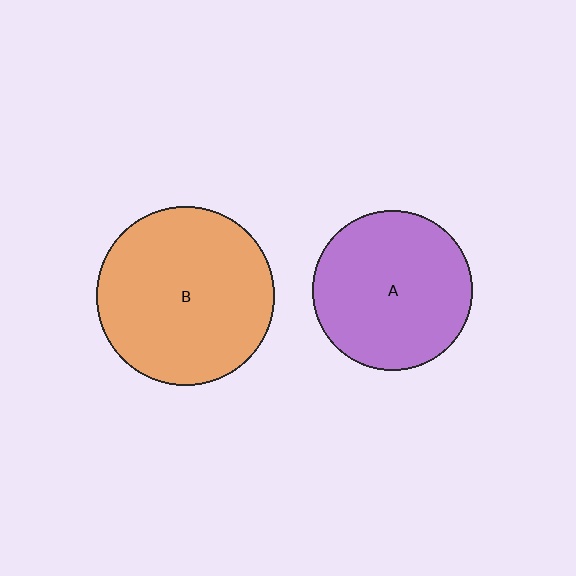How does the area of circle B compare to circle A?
Approximately 1.2 times.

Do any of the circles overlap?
No, none of the circles overlap.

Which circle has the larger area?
Circle B (orange).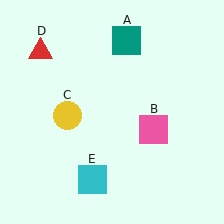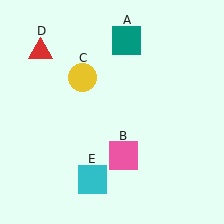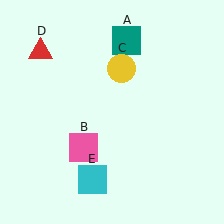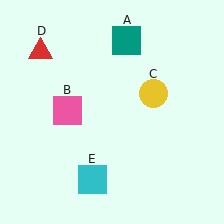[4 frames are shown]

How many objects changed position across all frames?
2 objects changed position: pink square (object B), yellow circle (object C).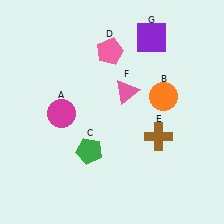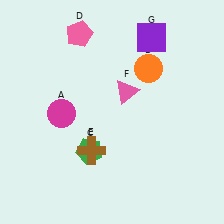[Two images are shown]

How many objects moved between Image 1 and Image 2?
3 objects moved between the two images.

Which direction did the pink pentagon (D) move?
The pink pentagon (D) moved left.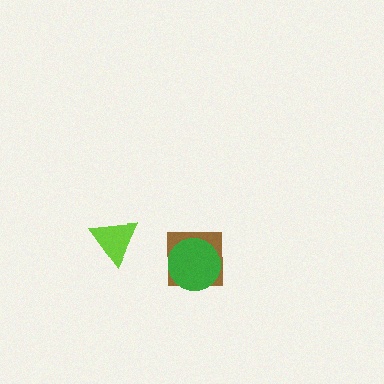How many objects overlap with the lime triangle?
0 objects overlap with the lime triangle.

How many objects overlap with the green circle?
1 object overlaps with the green circle.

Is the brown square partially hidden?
Yes, it is partially covered by another shape.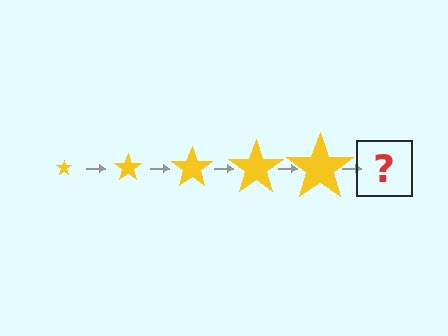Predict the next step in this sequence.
The next step is a yellow star, larger than the previous one.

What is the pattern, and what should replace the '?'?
The pattern is that the star gets progressively larger each step. The '?' should be a yellow star, larger than the previous one.